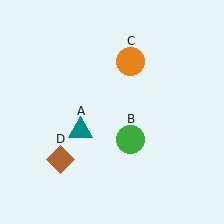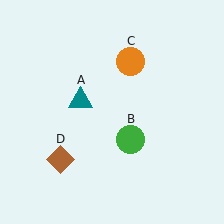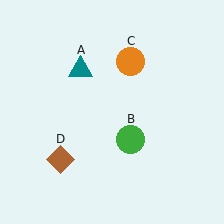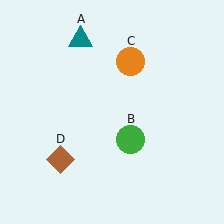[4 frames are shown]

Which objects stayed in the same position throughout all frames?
Green circle (object B) and orange circle (object C) and brown diamond (object D) remained stationary.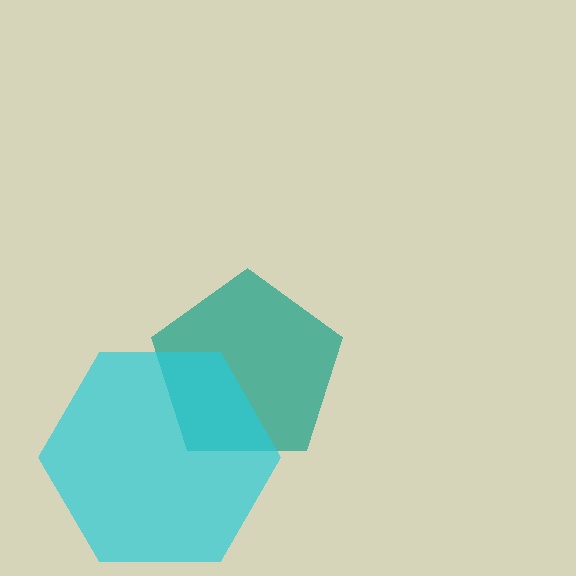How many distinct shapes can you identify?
There are 2 distinct shapes: a teal pentagon, a cyan hexagon.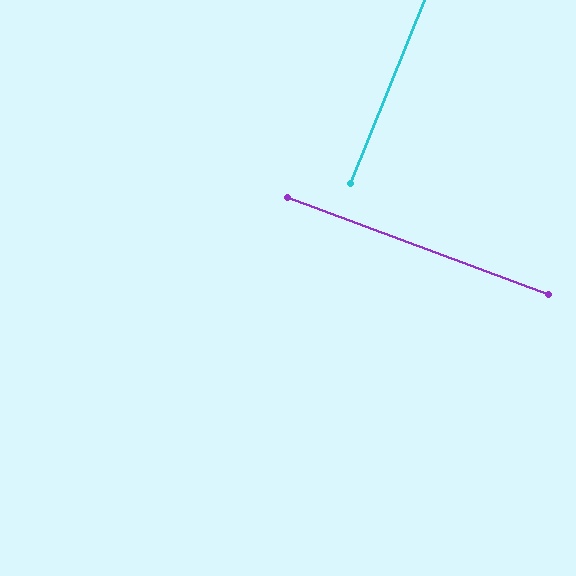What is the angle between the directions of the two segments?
Approximately 89 degrees.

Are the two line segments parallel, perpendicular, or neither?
Perpendicular — they meet at approximately 89°.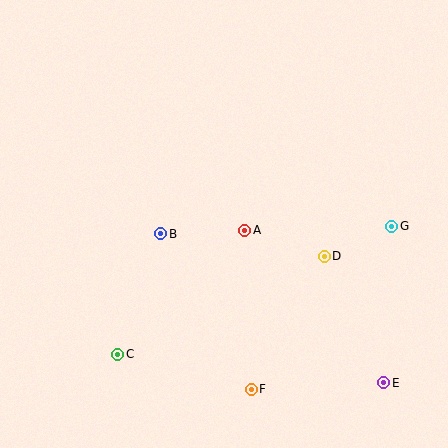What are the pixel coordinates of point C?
Point C is at (118, 354).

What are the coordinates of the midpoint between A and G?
The midpoint between A and G is at (318, 228).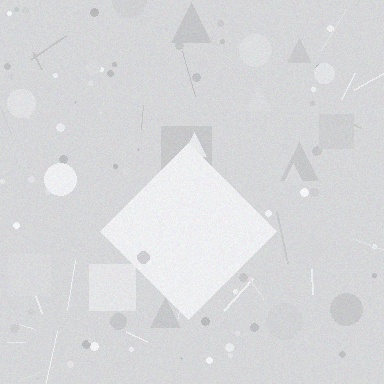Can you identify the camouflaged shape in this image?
The camouflaged shape is a diamond.